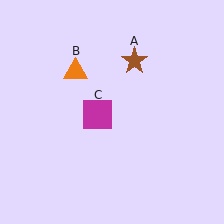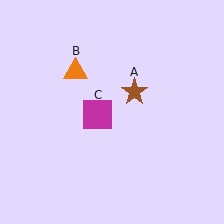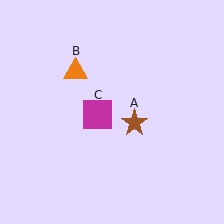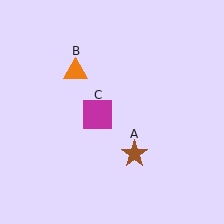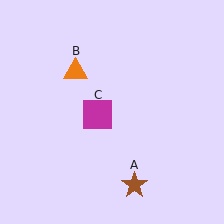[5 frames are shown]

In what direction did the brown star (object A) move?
The brown star (object A) moved down.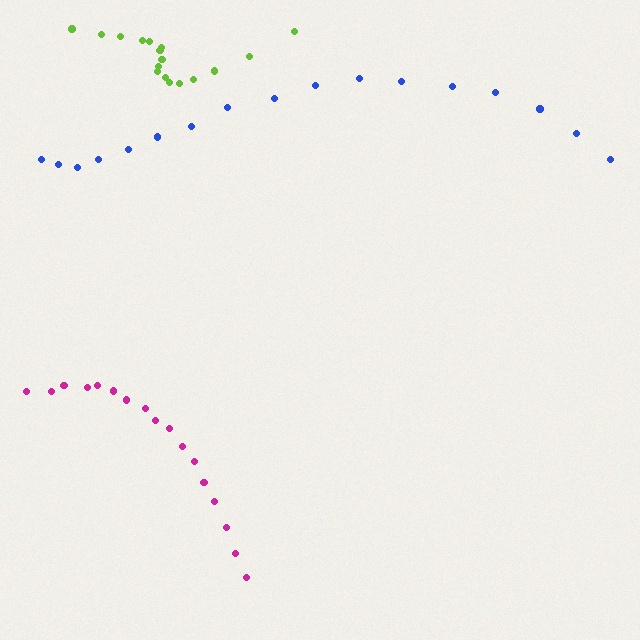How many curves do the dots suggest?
There are 3 distinct paths.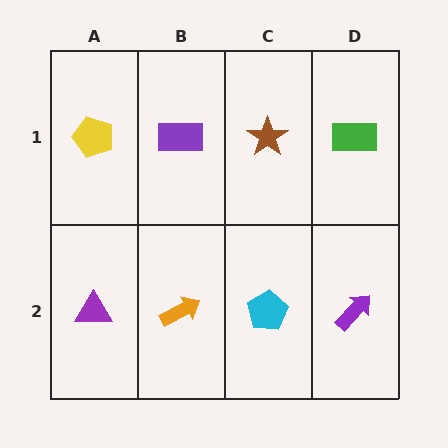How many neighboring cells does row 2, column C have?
3.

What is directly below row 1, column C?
A cyan pentagon.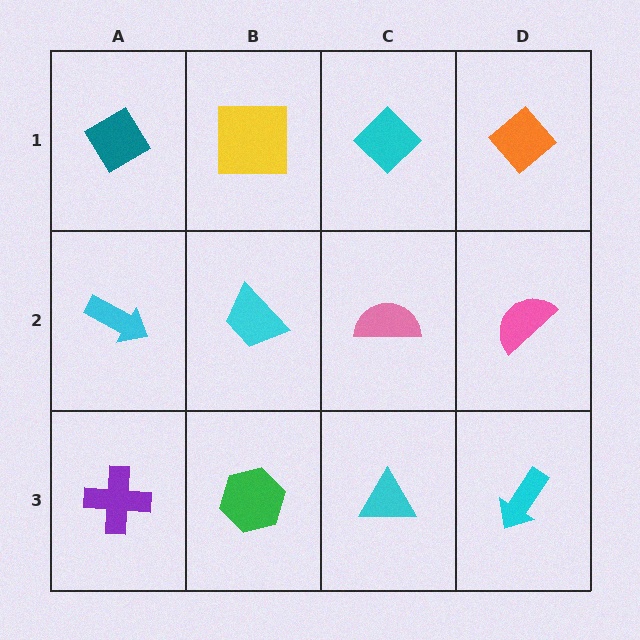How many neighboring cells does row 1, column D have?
2.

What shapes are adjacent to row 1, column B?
A cyan trapezoid (row 2, column B), a teal diamond (row 1, column A), a cyan diamond (row 1, column C).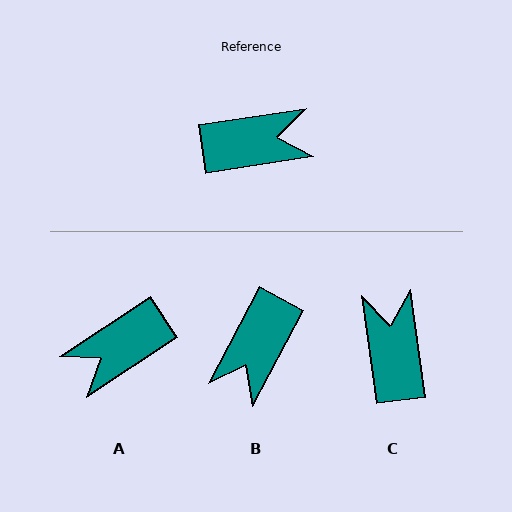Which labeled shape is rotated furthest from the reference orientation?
A, about 155 degrees away.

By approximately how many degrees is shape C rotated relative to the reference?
Approximately 89 degrees counter-clockwise.